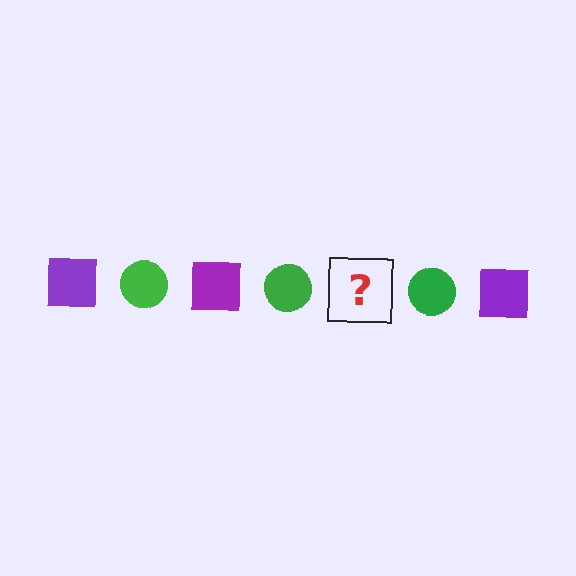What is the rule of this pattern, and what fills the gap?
The rule is that the pattern alternates between purple square and green circle. The gap should be filled with a purple square.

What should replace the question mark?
The question mark should be replaced with a purple square.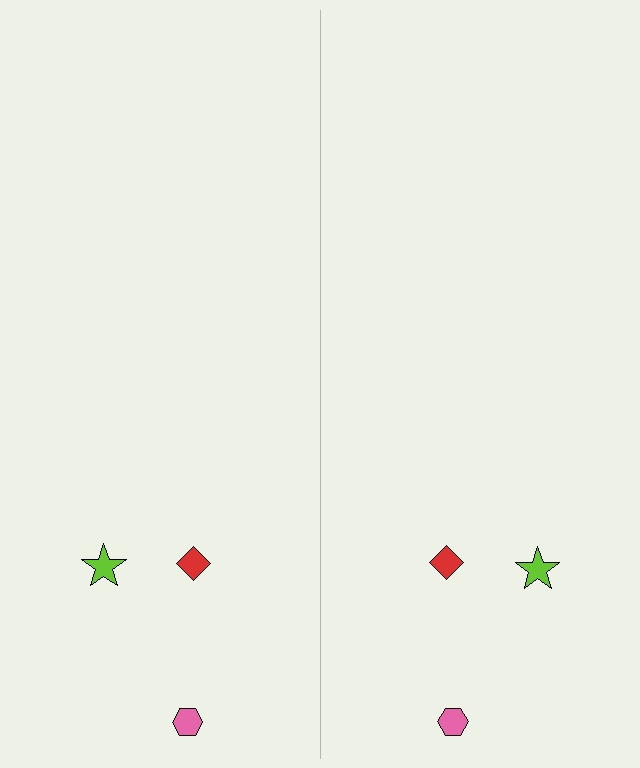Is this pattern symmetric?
Yes, this pattern has bilateral (reflection) symmetry.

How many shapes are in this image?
There are 6 shapes in this image.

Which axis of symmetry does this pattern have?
The pattern has a vertical axis of symmetry running through the center of the image.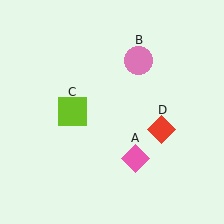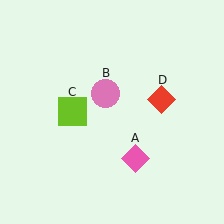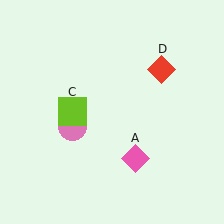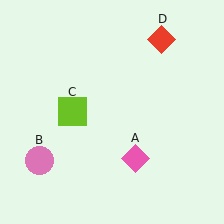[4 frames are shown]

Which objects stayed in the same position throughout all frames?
Pink diamond (object A) and lime square (object C) remained stationary.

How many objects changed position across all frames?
2 objects changed position: pink circle (object B), red diamond (object D).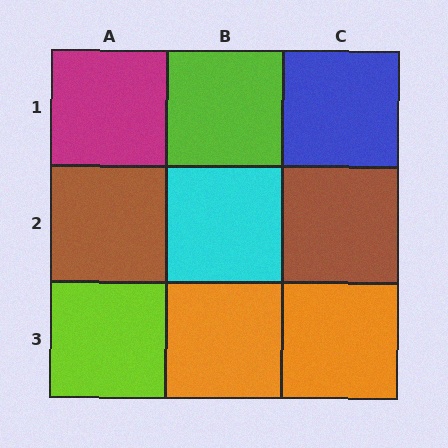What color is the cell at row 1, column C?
Blue.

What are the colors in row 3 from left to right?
Lime, orange, orange.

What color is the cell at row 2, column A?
Brown.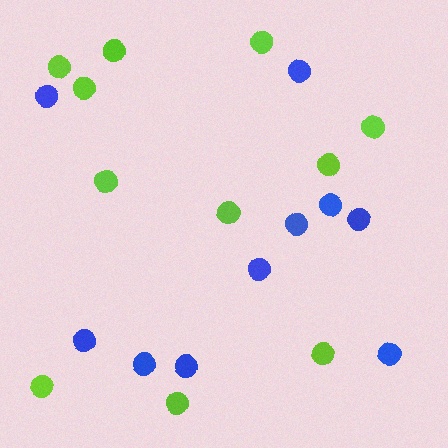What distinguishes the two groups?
There are 2 groups: one group of blue circles (10) and one group of lime circles (11).